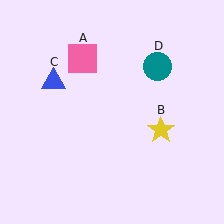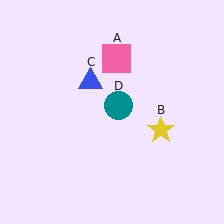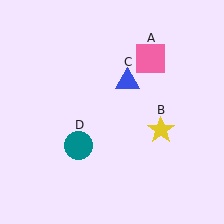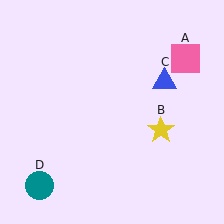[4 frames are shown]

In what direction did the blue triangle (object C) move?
The blue triangle (object C) moved right.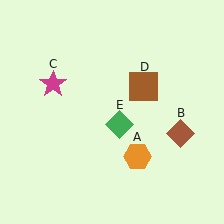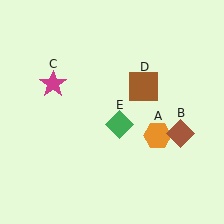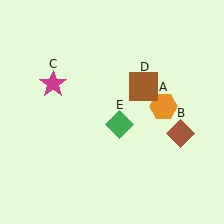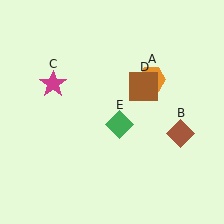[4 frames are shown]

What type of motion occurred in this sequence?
The orange hexagon (object A) rotated counterclockwise around the center of the scene.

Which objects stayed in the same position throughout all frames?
Brown diamond (object B) and magenta star (object C) and brown square (object D) and green diamond (object E) remained stationary.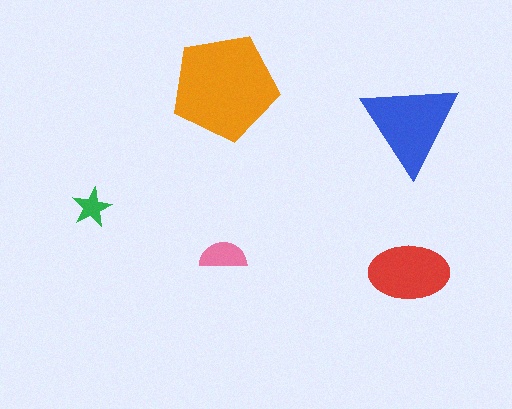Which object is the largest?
The orange pentagon.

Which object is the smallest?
The green star.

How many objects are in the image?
There are 5 objects in the image.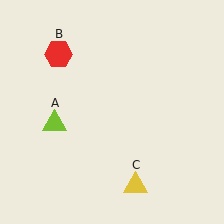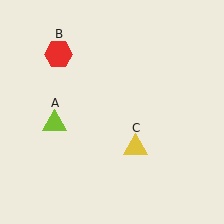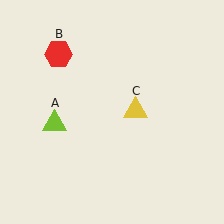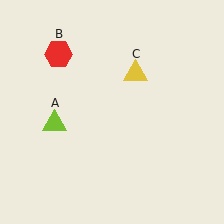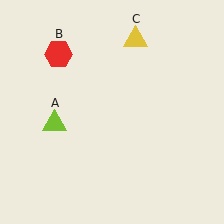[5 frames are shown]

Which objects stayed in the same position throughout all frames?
Lime triangle (object A) and red hexagon (object B) remained stationary.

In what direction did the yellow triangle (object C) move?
The yellow triangle (object C) moved up.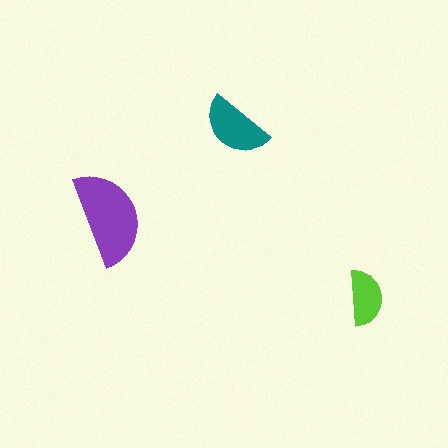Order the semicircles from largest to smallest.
the purple one, the teal one, the lime one.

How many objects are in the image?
There are 3 objects in the image.